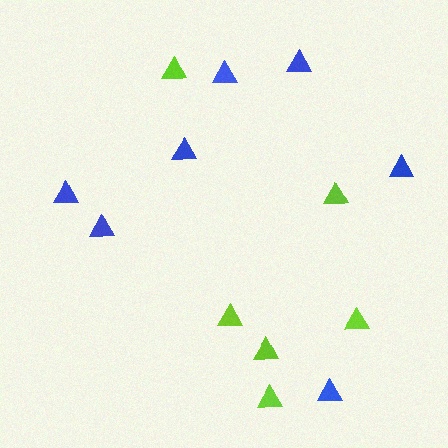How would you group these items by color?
There are 2 groups: one group of blue triangles (7) and one group of lime triangles (6).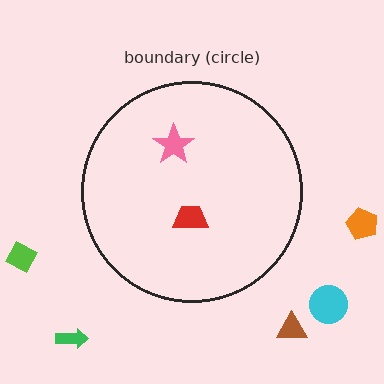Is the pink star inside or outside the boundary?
Inside.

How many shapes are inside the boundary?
2 inside, 5 outside.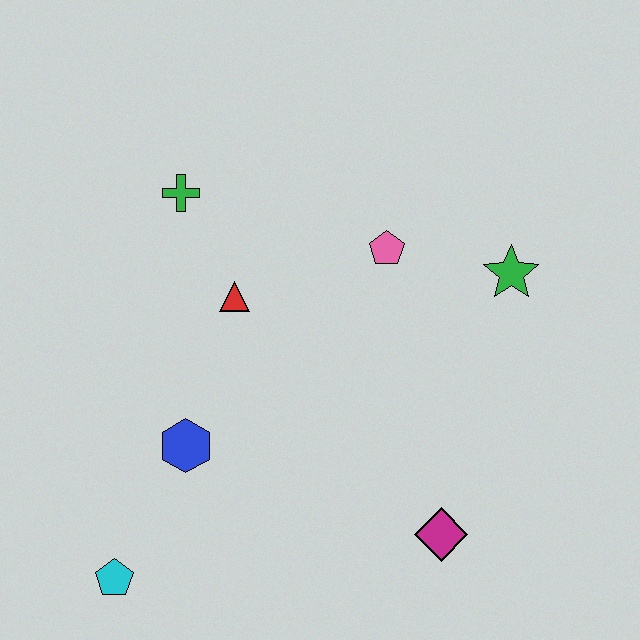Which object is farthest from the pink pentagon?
The cyan pentagon is farthest from the pink pentagon.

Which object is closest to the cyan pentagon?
The blue hexagon is closest to the cyan pentagon.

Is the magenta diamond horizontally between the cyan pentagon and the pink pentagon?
No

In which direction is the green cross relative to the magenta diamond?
The green cross is above the magenta diamond.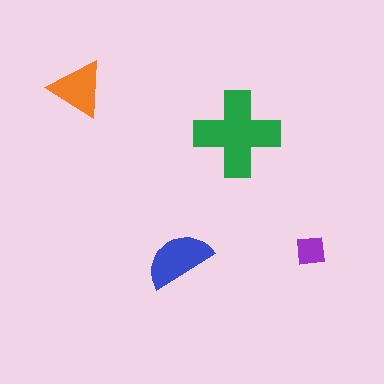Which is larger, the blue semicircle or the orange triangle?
The blue semicircle.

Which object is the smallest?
The purple square.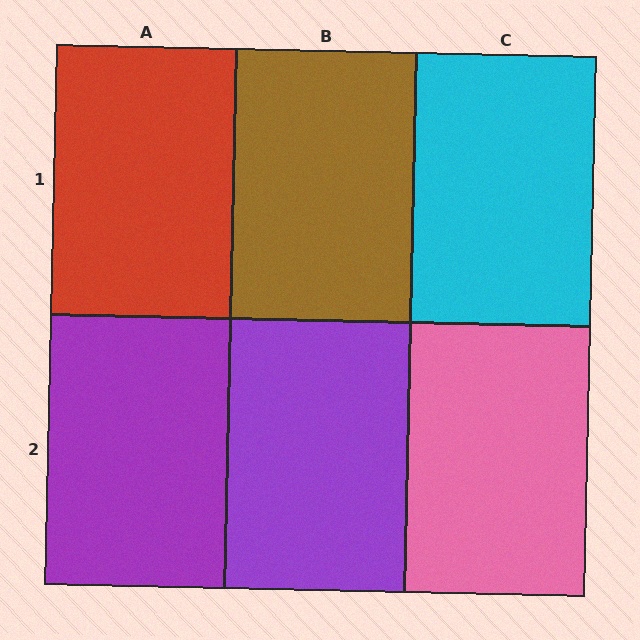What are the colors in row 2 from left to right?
Purple, purple, pink.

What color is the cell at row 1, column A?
Red.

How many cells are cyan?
1 cell is cyan.